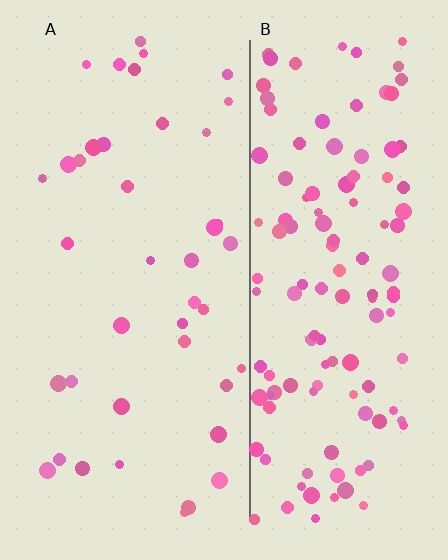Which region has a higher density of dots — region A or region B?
B (the right).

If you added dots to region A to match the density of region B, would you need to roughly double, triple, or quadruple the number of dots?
Approximately triple.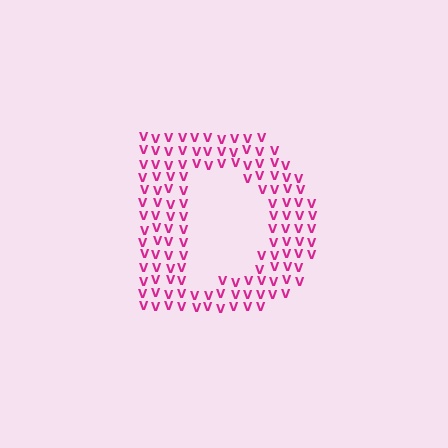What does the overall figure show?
The overall figure shows the letter D.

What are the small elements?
The small elements are letter V's.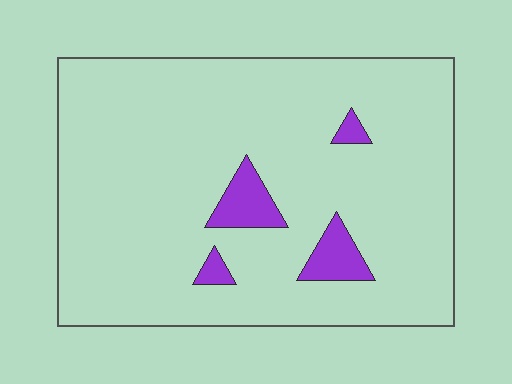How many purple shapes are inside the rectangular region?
4.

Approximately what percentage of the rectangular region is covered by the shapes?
Approximately 5%.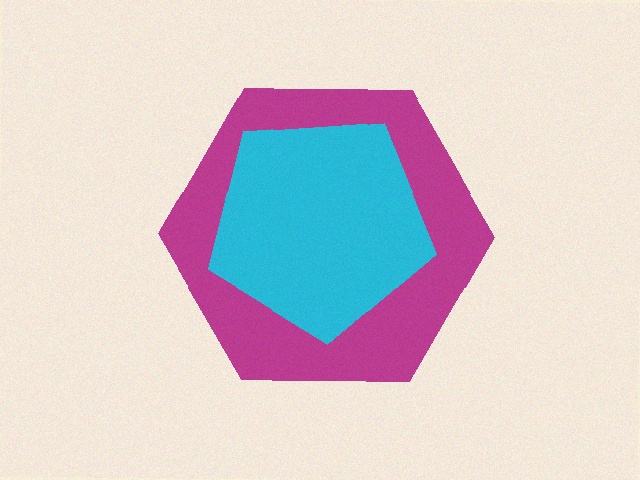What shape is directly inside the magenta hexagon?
The cyan pentagon.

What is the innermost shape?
The cyan pentagon.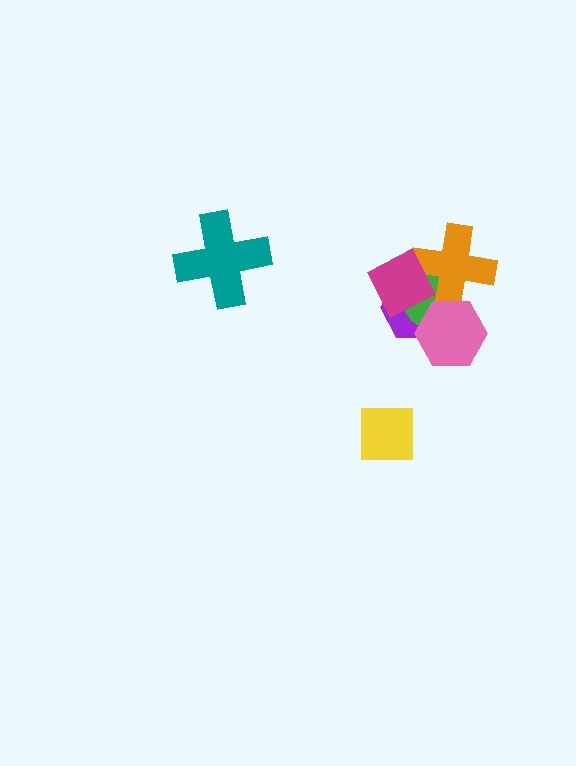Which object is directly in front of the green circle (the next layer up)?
The orange cross is directly in front of the green circle.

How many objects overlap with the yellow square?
0 objects overlap with the yellow square.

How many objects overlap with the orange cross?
4 objects overlap with the orange cross.